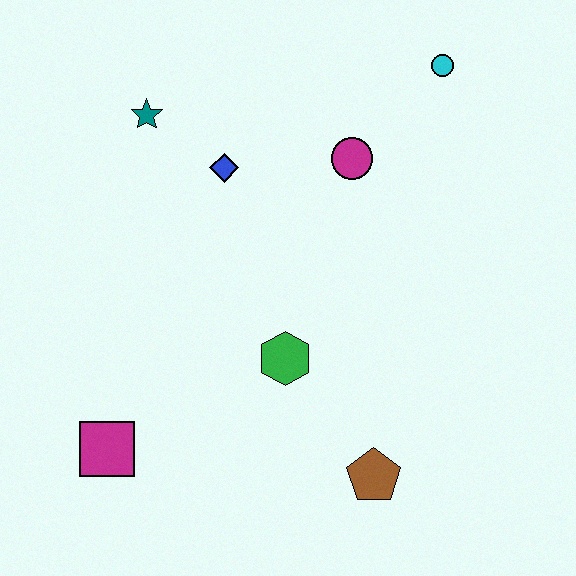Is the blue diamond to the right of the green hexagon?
No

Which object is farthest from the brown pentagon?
The teal star is farthest from the brown pentagon.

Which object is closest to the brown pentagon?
The green hexagon is closest to the brown pentagon.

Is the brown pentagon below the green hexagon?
Yes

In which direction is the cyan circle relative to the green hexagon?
The cyan circle is above the green hexagon.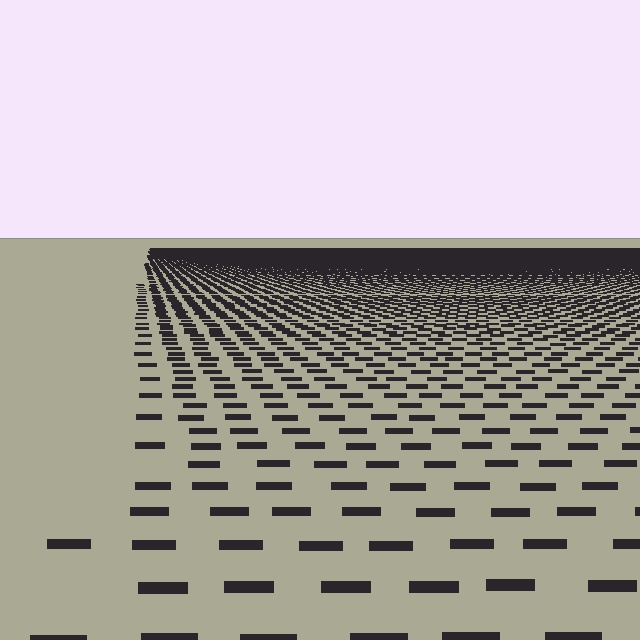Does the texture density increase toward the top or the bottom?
Density increases toward the top.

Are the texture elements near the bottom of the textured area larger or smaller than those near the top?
Larger. Near the bottom, elements are closer to the viewer and appear at a bigger on-screen size.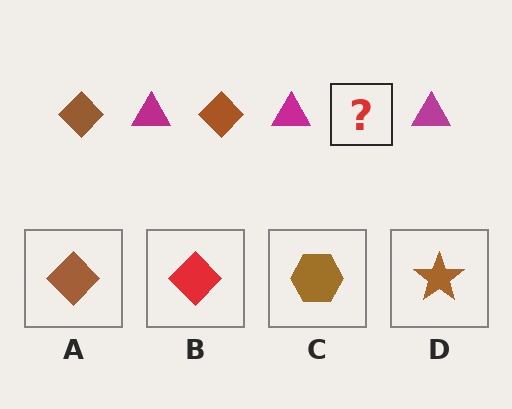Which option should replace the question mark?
Option A.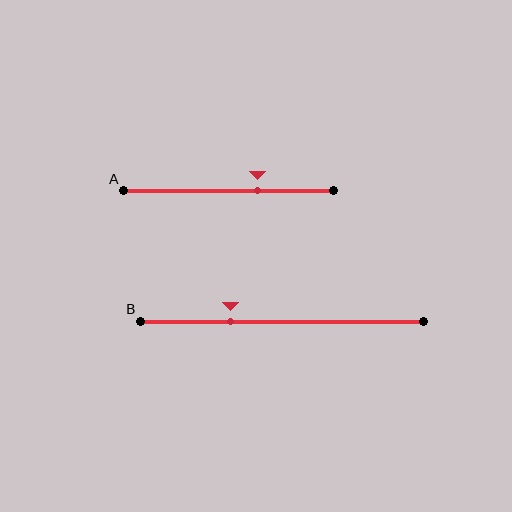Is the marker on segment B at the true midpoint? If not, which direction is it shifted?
No, the marker on segment B is shifted to the left by about 18% of the segment length.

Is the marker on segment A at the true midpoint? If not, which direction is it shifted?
No, the marker on segment A is shifted to the right by about 14% of the segment length.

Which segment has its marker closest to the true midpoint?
Segment A has its marker closest to the true midpoint.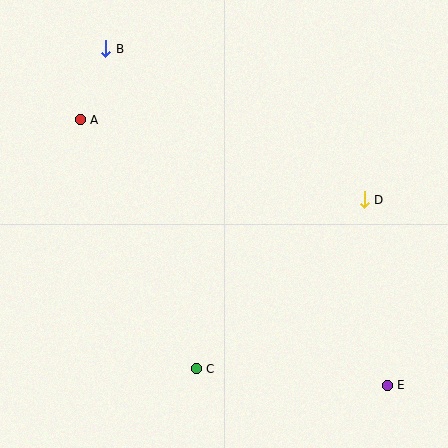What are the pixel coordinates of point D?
Point D is at (364, 200).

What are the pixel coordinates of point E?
Point E is at (387, 385).